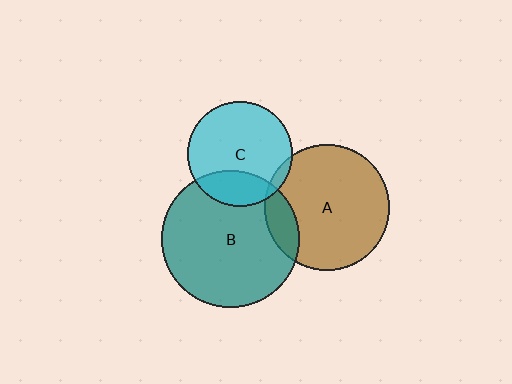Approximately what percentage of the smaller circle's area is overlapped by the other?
Approximately 15%.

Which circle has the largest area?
Circle B (teal).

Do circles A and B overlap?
Yes.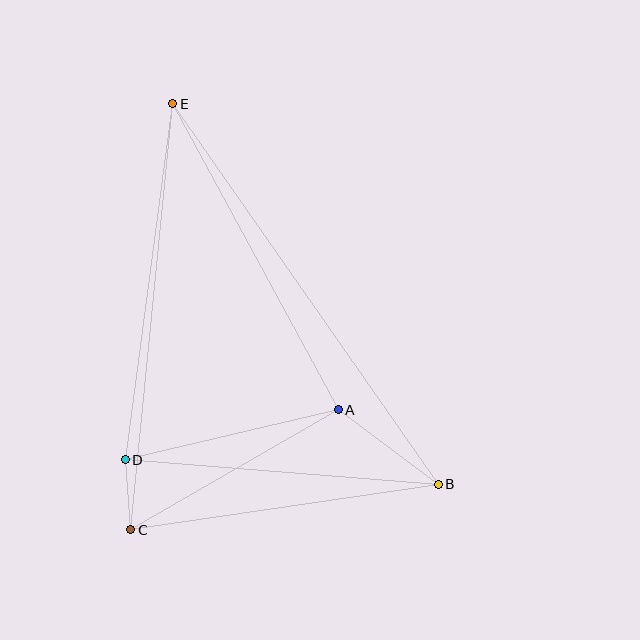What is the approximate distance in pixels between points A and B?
The distance between A and B is approximately 125 pixels.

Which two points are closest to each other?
Points C and D are closest to each other.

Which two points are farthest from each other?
Points B and E are farthest from each other.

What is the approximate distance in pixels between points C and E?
The distance between C and E is approximately 428 pixels.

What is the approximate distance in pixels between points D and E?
The distance between D and E is approximately 359 pixels.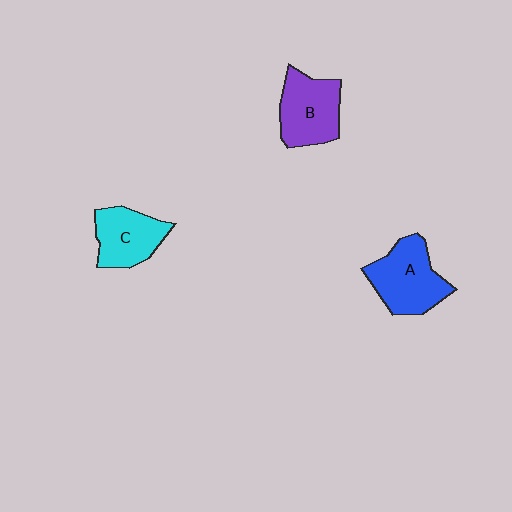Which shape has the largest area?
Shape A (blue).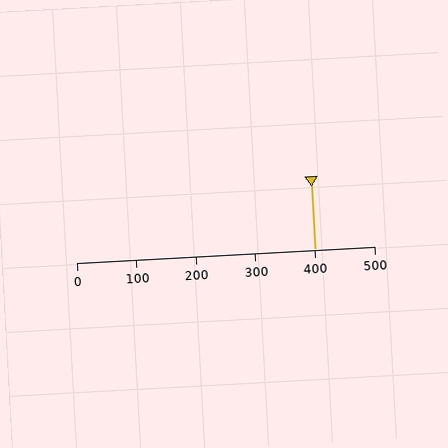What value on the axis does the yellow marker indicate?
The marker indicates approximately 400.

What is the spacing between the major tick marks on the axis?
The major ticks are spaced 100 apart.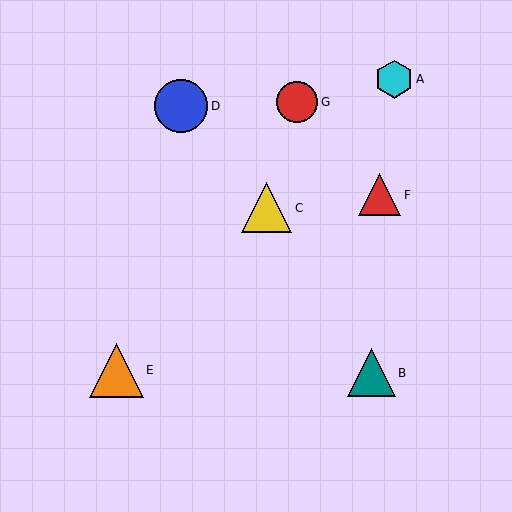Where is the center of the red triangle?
The center of the red triangle is at (379, 195).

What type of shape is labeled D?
Shape D is a blue circle.